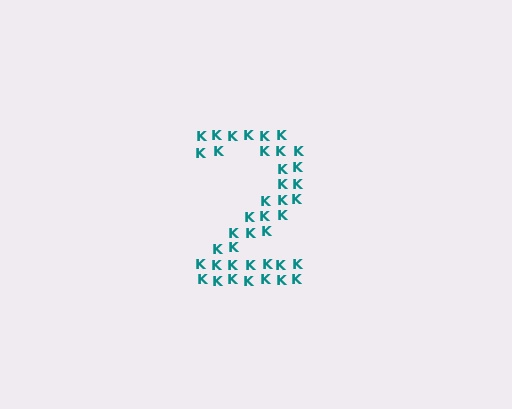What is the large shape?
The large shape is the digit 2.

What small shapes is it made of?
It is made of small letter K's.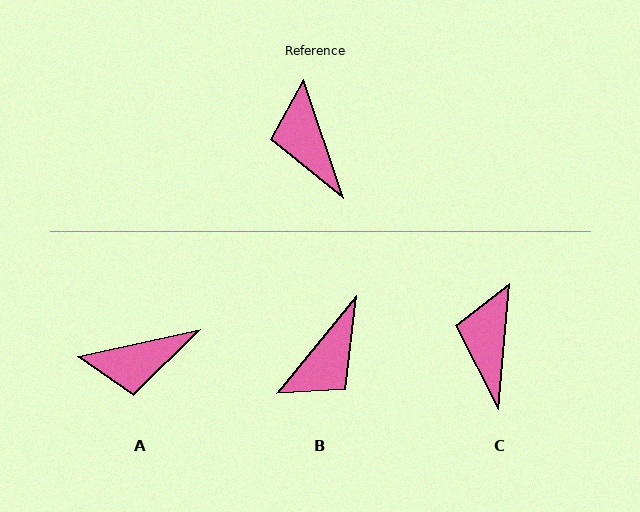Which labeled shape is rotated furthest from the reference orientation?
B, about 122 degrees away.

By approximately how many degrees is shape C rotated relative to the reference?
Approximately 23 degrees clockwise.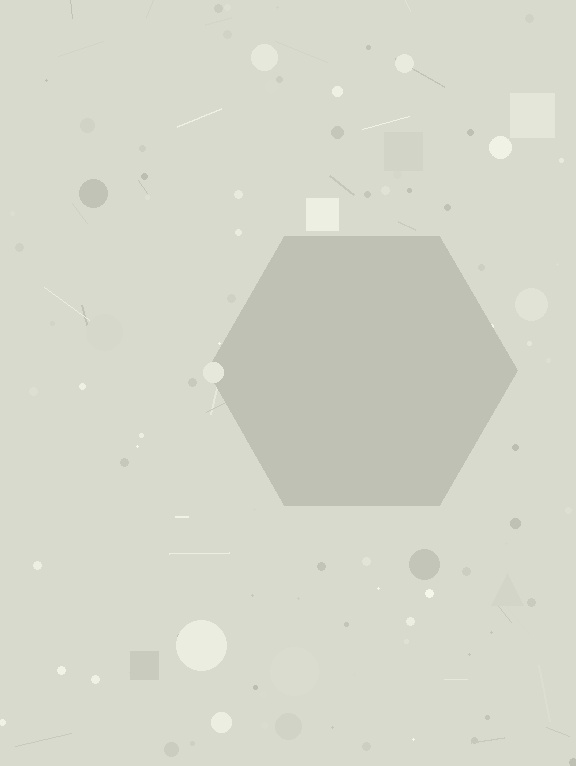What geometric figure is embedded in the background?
A hexagon is embedded in the background.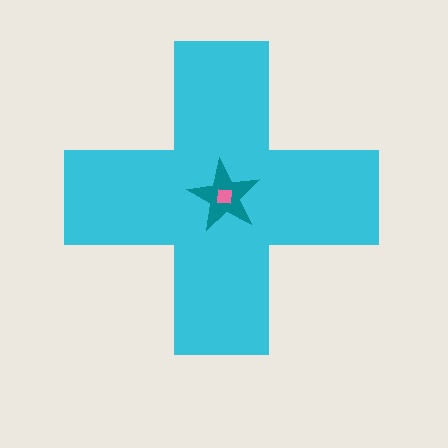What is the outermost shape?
The cyan cross.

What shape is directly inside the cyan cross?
The teal star.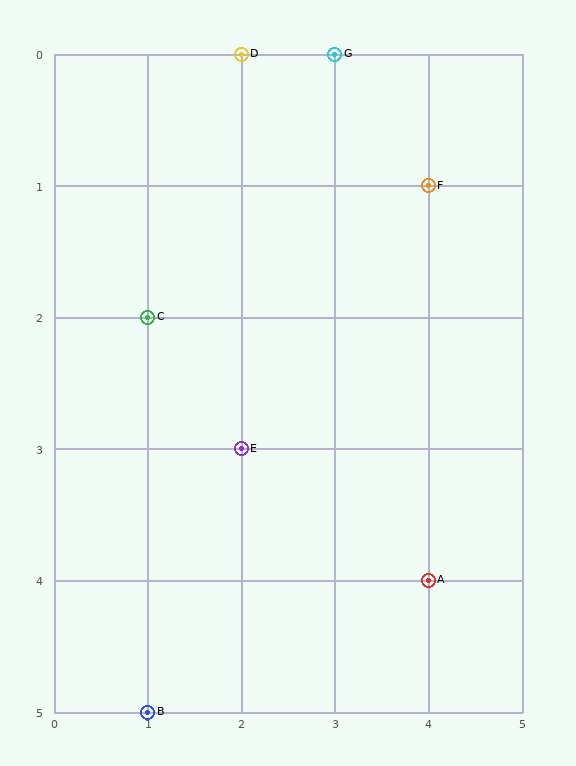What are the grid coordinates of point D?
Point D is at grid coordinates (2, 0).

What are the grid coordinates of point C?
Point C is at grid coordinates (1, 2).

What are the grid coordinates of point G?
Point G is at grid coordinates (3, 0).